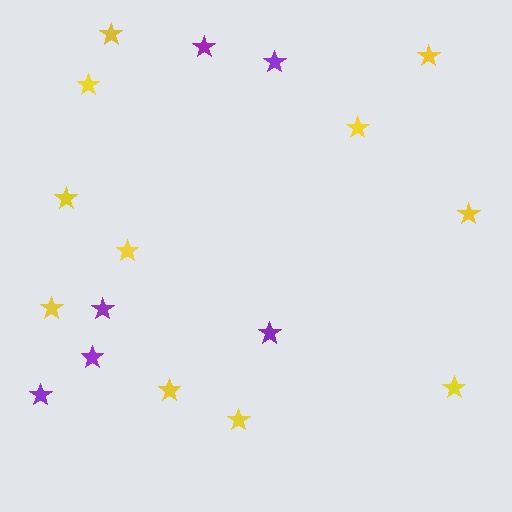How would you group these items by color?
There are 2 groups: one group of purple stars (6) and one group of yellow stars (11).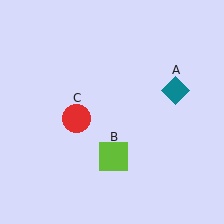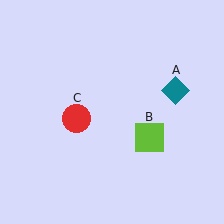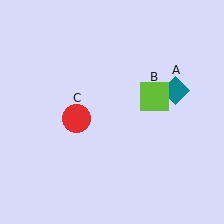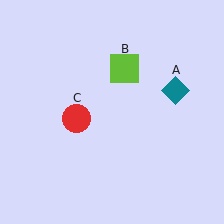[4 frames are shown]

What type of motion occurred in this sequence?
The lime square (object B) rotated counterclockwise around the center of the scene.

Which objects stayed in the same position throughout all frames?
Teal diamond (object A) and red circle (object C) remained stationary.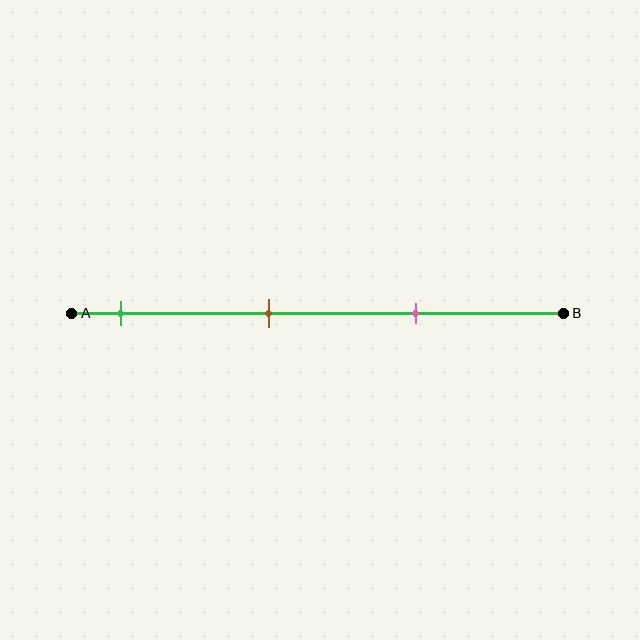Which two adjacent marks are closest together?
The brown and pink marks are the closest adjacent pair.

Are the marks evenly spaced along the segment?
Yes, the marks are approximately evenly spaced.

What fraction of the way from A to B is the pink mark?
The pink mark is approximately 70% (0.7) of the way from A to B.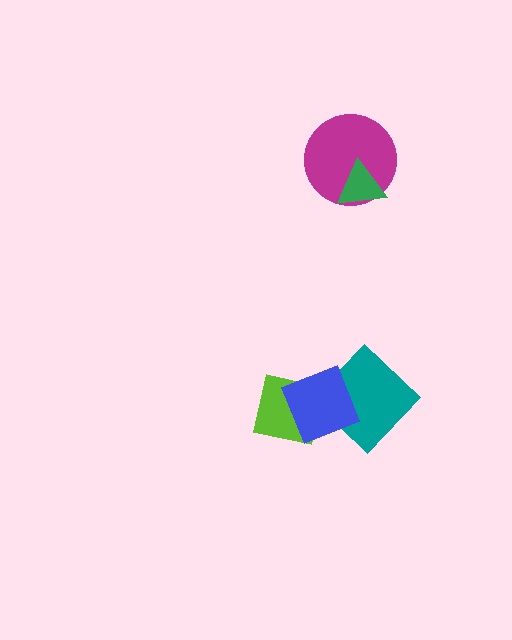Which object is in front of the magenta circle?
The green triangle is in front of the magenta circle.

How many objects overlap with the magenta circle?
1 object overlaps with the magenta circle.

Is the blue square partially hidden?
No, no other shape covers it.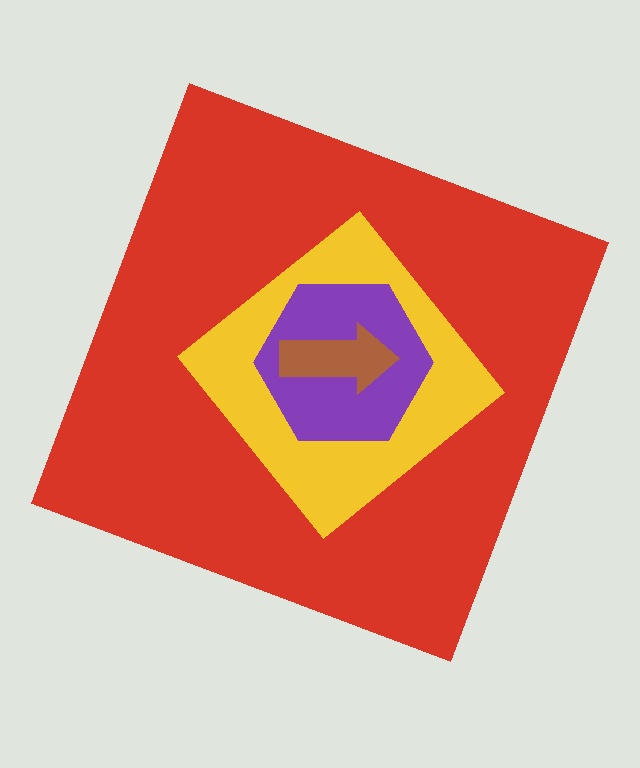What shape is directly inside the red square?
The yellow diamond.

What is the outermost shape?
The red square.